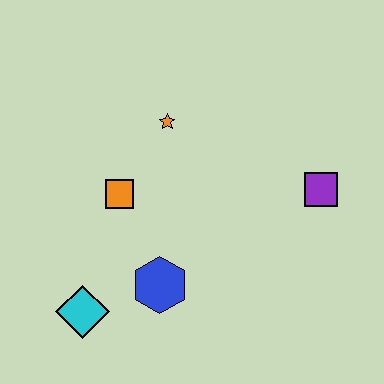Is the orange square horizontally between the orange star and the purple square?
No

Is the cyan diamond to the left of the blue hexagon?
Yes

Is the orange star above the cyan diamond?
Yes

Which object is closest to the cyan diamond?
The blue hexagon is closest to the cyan diamond.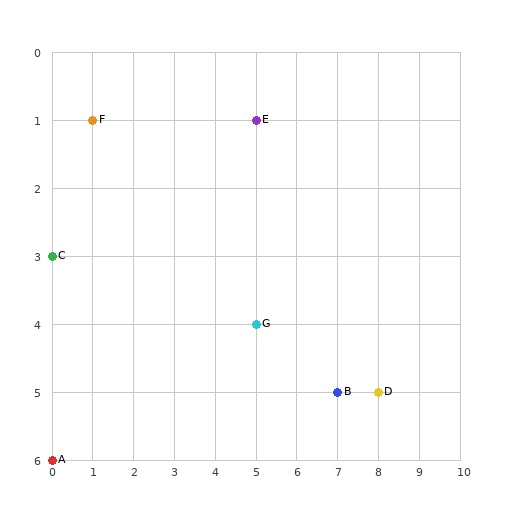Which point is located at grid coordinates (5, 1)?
Point E is at (5, 1).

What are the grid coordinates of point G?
Point G is at grid coordinates (5, 4).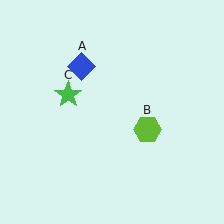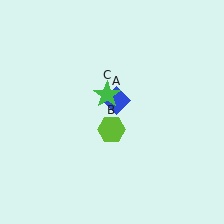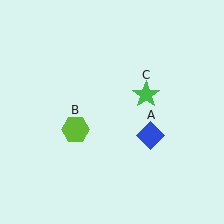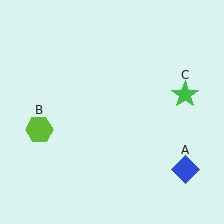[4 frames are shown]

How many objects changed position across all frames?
3 objects changed position: blue diamond (object A), lime hexagon (object B), green star (object C).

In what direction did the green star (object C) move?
The green star (object C) moved right.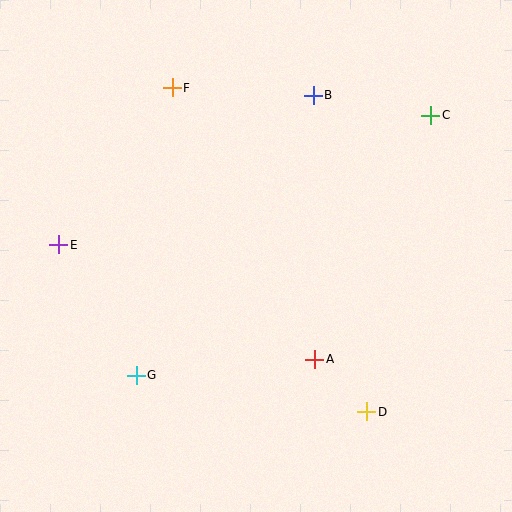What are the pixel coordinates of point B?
Point B is at (313, 95).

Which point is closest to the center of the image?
Point A at (315, 359) is closest to the center.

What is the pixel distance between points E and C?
The distance between E and C is 394 pixels.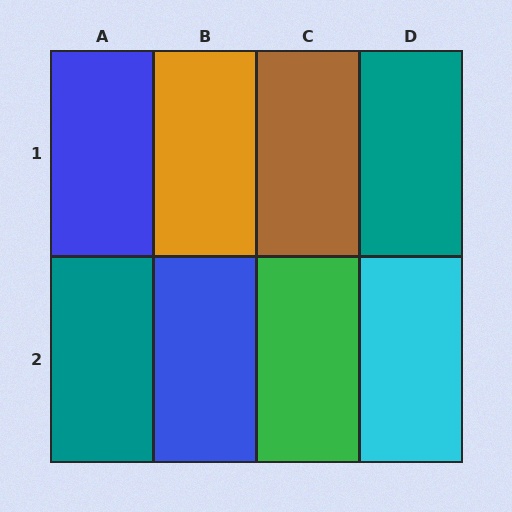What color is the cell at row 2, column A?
Teal.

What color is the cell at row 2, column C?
Green.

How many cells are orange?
1 cell is orange.